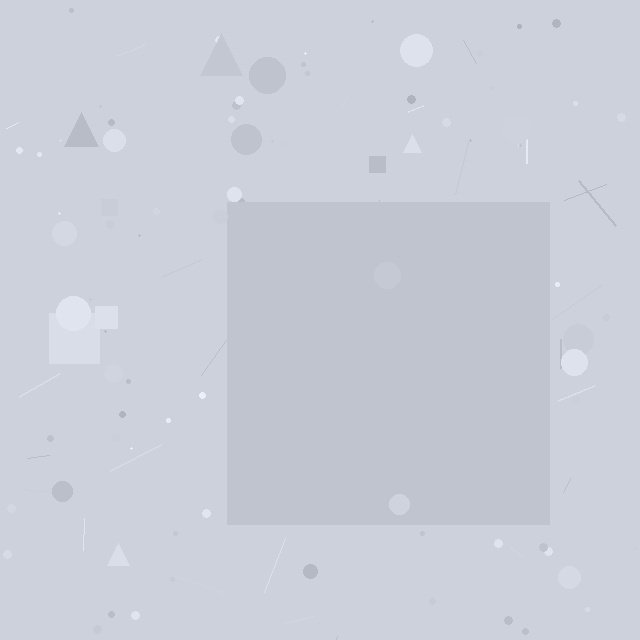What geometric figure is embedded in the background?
A square is embedded in the background.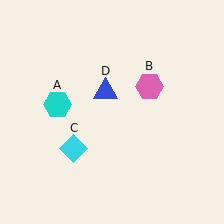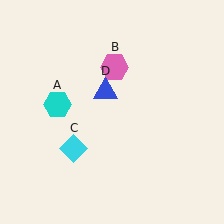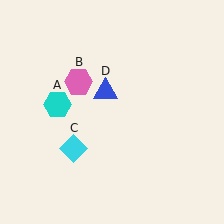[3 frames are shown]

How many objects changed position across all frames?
1 object changed position: pink hexagon (object B).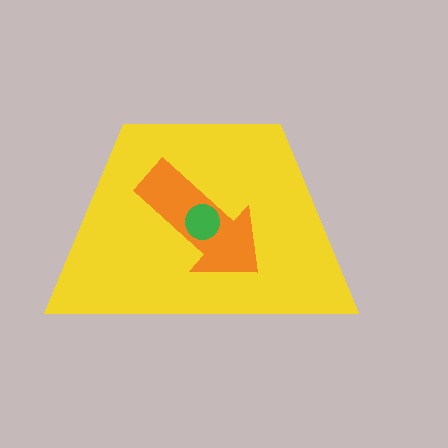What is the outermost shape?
The yellow trapezoid.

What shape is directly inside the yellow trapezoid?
The orange arrow.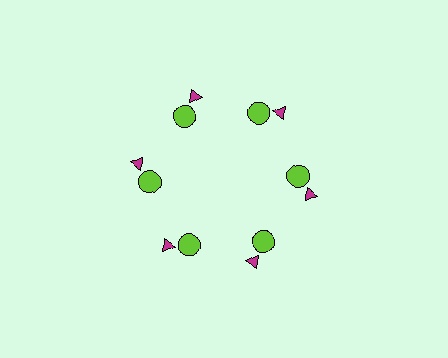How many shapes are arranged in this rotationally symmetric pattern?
There are 12 shapes, arranged in 6 groups of 2.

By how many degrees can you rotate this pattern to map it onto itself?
The pattern maps onto itself every 60 degrees of rotation.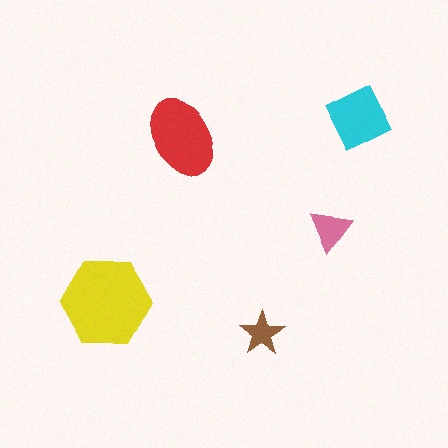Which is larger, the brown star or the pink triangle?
The pink triangle.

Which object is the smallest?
The brown star.